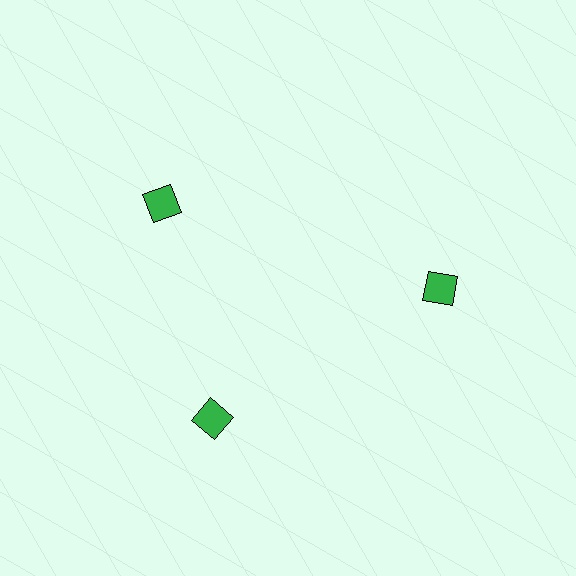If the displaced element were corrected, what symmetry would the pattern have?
It would have 3-fold rotational symmetry — the pattern would map onto itself every 120 degrees.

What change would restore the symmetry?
The symmetry would be restored by rotating it back into even spacing with its neighbors so that all 3 squares sit at equal angles and equal distance from the center.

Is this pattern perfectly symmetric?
No. The 3 green squares are arranged in a ring, but one element near the 11 o'clock position is rotated out of alignment along the ring, breaking the 3-fold rotational symmetry.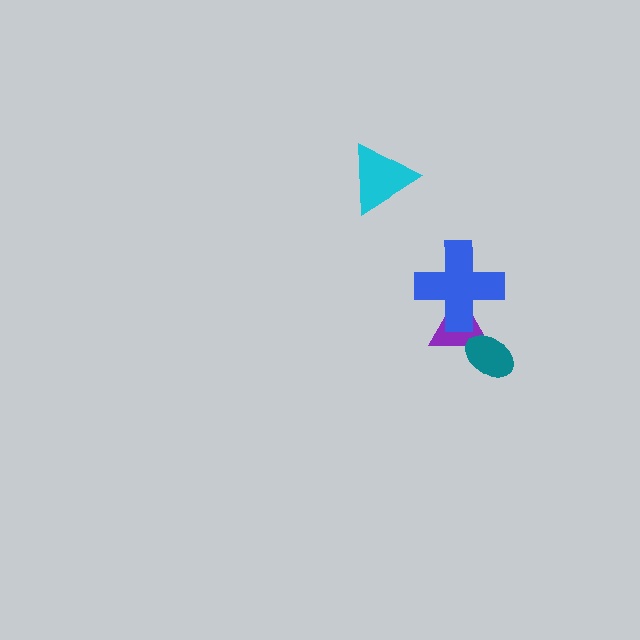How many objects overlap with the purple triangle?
2 objects overlap with the purple triangle.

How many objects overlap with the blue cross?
1 object overlaps with the blue cross.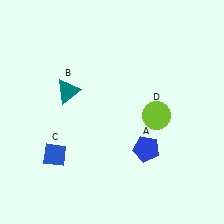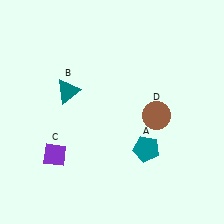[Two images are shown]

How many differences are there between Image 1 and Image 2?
There are 3 differences between the two images.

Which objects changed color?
A changed from blue to teal. C changed from blue to purple. D changed from lime to brown.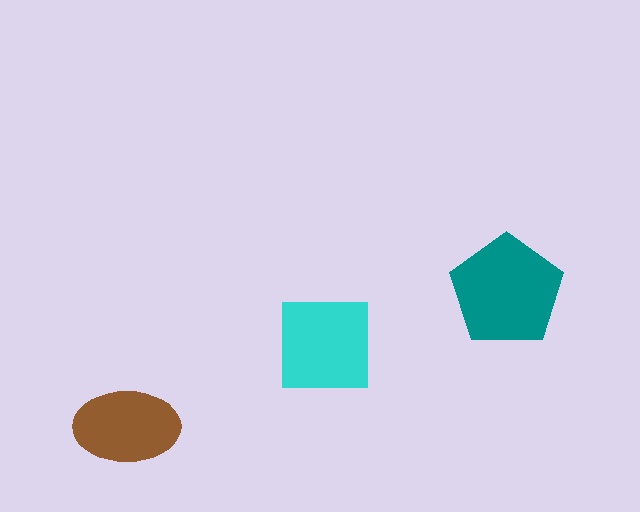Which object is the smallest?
The brown ellipse.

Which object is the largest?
The teal pentagon.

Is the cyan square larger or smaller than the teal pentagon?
Smaller.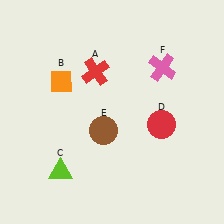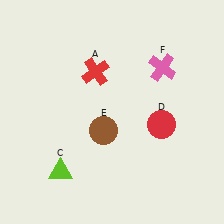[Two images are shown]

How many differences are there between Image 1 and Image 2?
There is 1 difference between the two images.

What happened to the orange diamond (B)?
The orange diamond (B) was removed in Image 2. It was in the top-left area of Image 1.